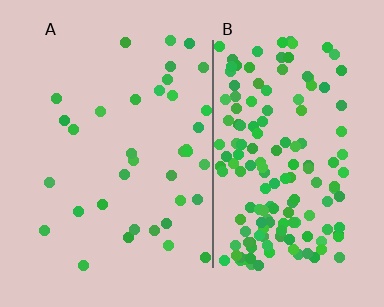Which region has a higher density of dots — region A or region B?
B (the right).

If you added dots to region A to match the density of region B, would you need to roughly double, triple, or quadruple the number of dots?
Approximately quadruple.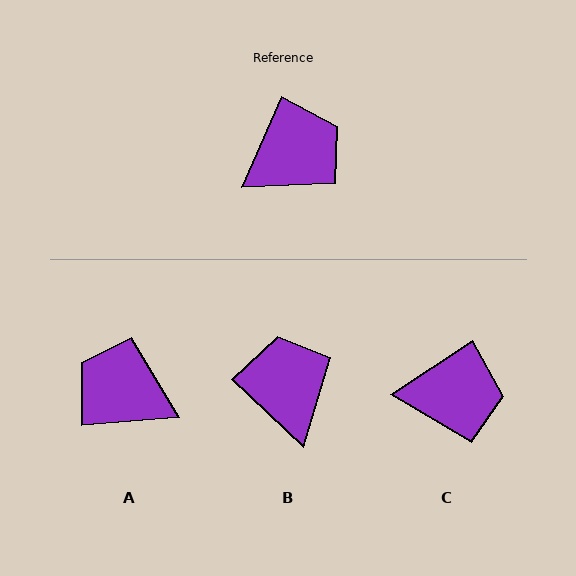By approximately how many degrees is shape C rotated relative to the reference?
Approximately 33 degrees clockwise.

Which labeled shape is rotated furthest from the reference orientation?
A, about 119 degrees away.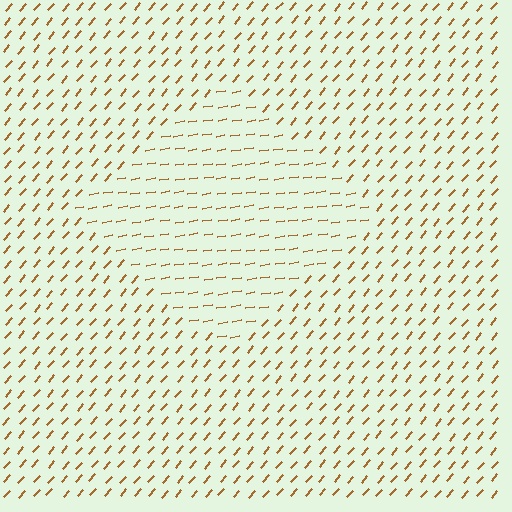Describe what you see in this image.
The image is filled with small brown line segments. A diamond region in the image has lines oriented differently from the surrounding lines, creating a visible texture boundary.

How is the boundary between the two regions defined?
The boundary is defined purely by a change in line orientation (approximately 39 degrees difference). All lines are the same color and thickness.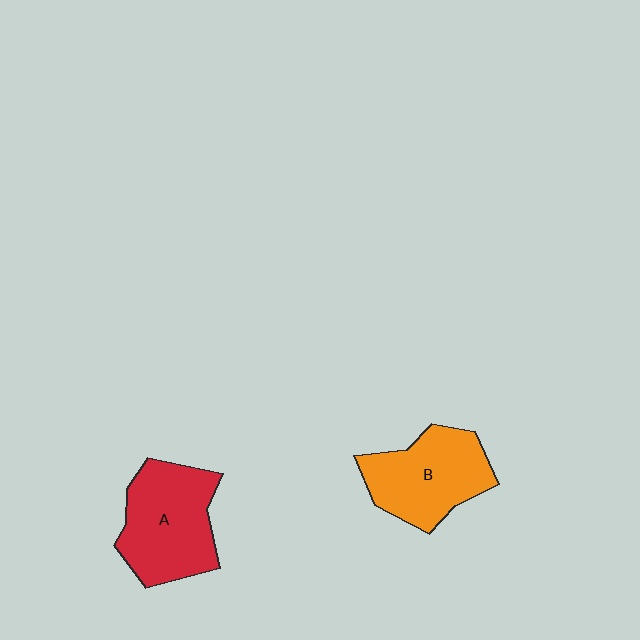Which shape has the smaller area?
Shape B (orange).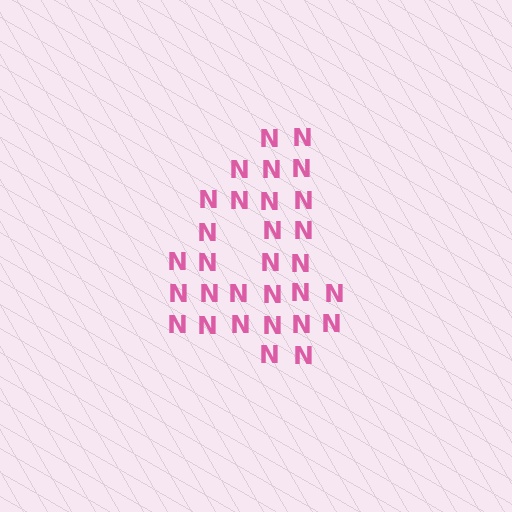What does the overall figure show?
The overall figure shows the digit 4.